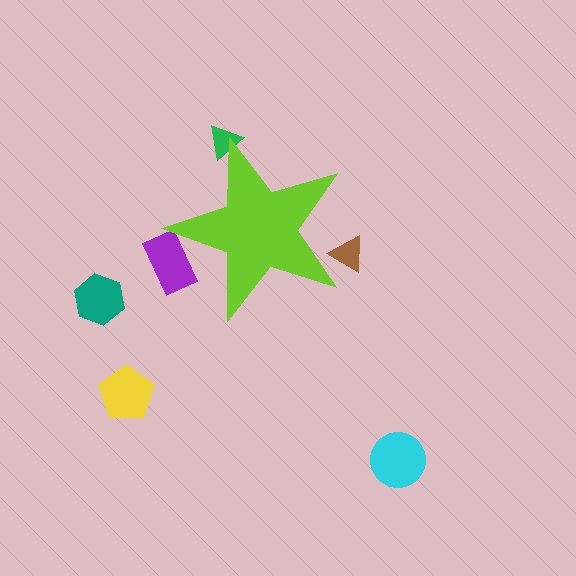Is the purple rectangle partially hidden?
Yes, the purple rectangle is partially hidden behind the lime star.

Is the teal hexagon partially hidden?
No, the teal hexagon is fully visible.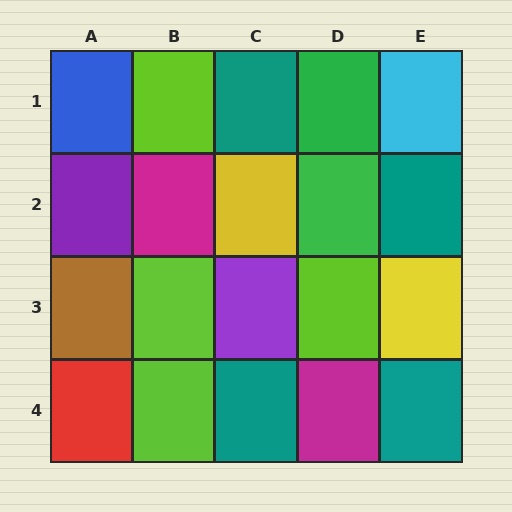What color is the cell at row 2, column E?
Teal.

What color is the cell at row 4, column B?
Lime.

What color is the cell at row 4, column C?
Teal.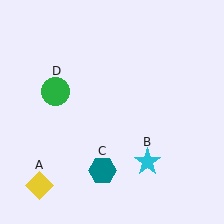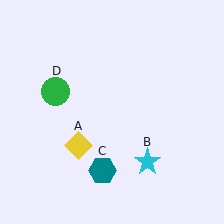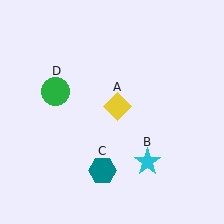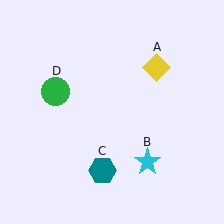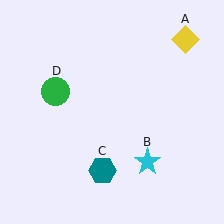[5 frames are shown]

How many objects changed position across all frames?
1 object changed position: yellow diamond (object A).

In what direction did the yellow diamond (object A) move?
The yellow diamond (object A) moved up and to the right.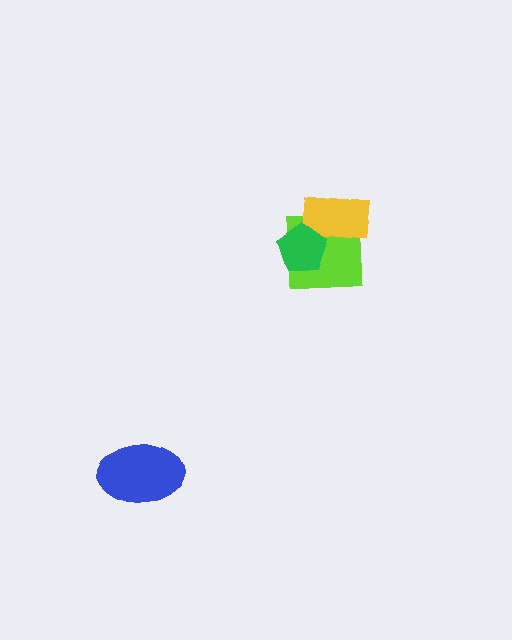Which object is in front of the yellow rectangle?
The green pentagon is in front of the yellow rectangle.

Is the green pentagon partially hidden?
No, no other shape covers it.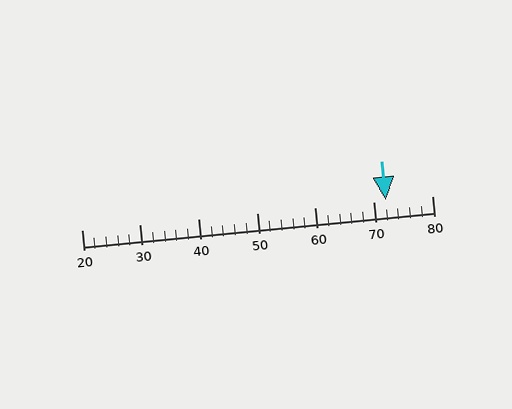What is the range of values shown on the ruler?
The ruler shows values from 20 to 80.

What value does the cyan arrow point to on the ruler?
The cyan arrow points to approximately 72.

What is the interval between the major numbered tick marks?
The major tick marks are spaced 10 units apart.